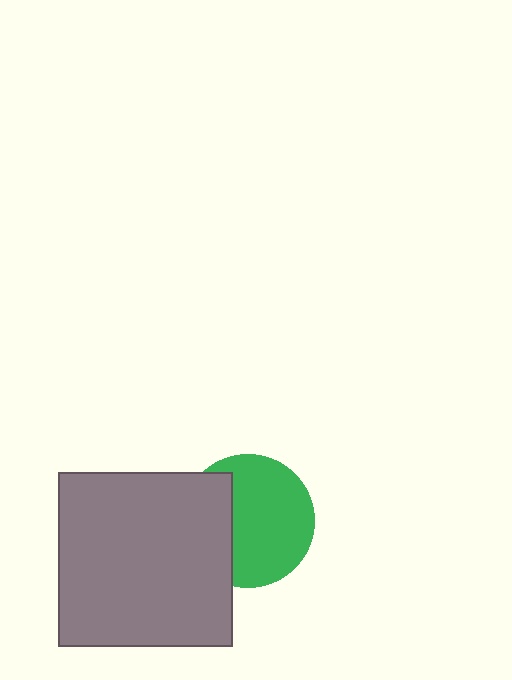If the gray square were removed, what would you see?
You would see the complete green circle.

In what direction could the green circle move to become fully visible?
The green circle could move right. That would shift it out from behind the gray square entirely.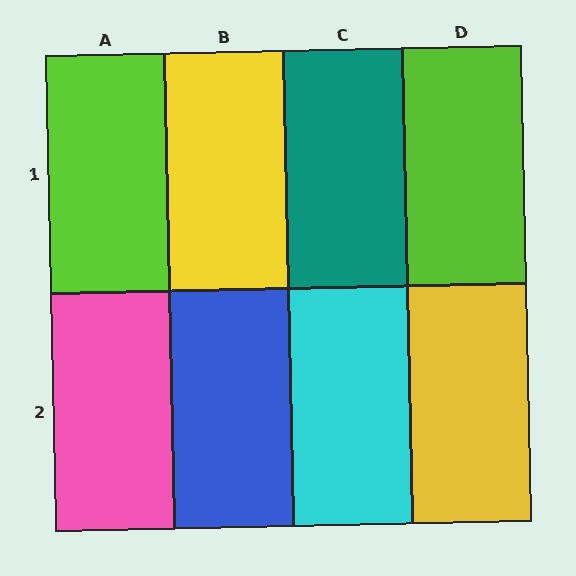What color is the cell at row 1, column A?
Lime.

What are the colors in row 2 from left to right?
Pink, blue, cyan, yellow.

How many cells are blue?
1 cell is blue.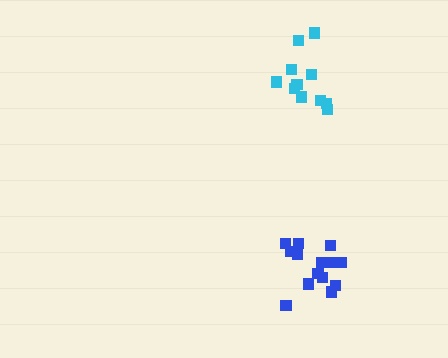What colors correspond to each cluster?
The clusters are colored: cyan, blue.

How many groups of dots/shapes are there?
There are 2 groups.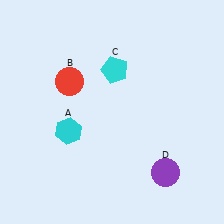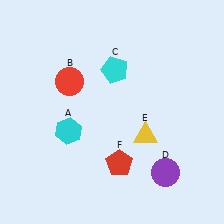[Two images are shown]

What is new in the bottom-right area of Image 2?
A yellow triangle (E) was added in the bottom-right area of Image 2.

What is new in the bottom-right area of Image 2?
A red pentagon (F) was added in the bottom-right area of Image 2.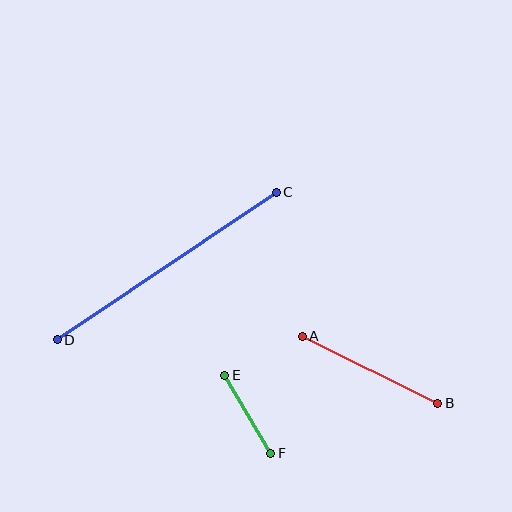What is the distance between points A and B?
The distance is approximately 151 pixels.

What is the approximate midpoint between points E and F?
The midpoint is at approximately (248, 414) pixels.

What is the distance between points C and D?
The distance is approximately 264 pixels.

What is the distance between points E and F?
The distance is approximately 91 pixels.